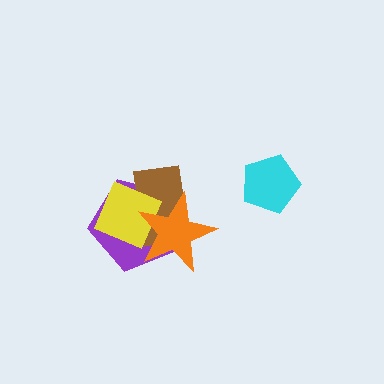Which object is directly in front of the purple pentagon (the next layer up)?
The brown rectangle is directly in front of the purple pentagon.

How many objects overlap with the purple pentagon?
3 objects overlap with the purple pentagon.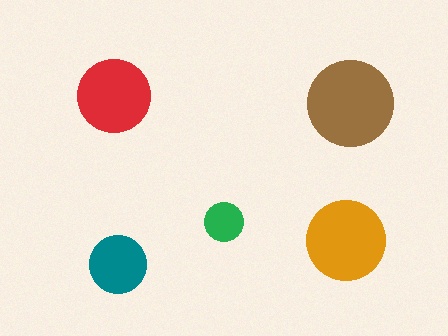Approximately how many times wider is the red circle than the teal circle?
About 1.5 times wider.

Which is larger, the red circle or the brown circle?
The brown one.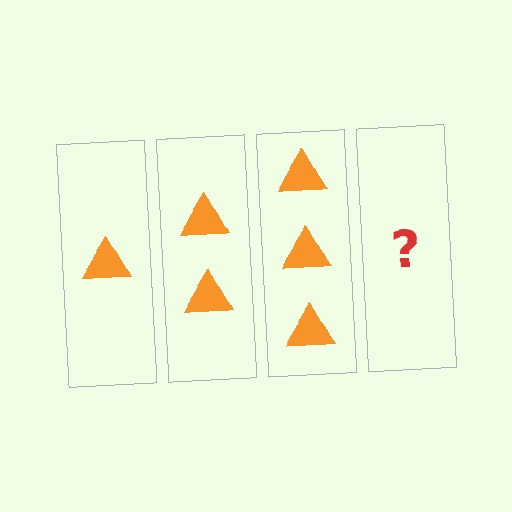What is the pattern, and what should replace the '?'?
The pattern is that each step adds one more triangle. The '?' should be 4 triangles.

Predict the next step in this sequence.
The next step is 4 triangles.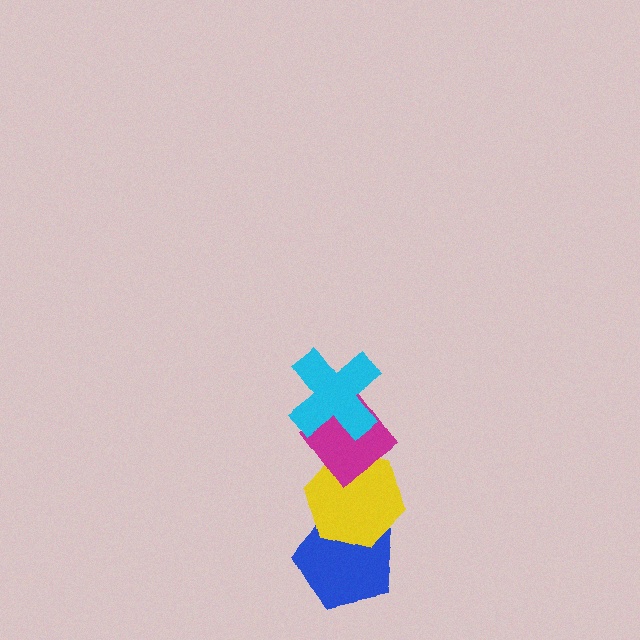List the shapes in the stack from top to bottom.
From top to bottom: the cyan cross, the magenta diamond, the yellow hexagon, the blue pentagon.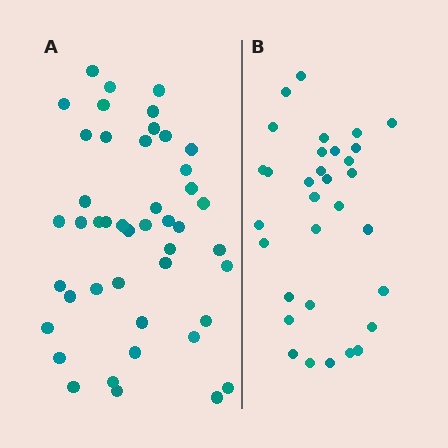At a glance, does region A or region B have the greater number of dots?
Region A (the left region) has more dots.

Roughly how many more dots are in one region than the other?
Region A has approximately 15 more dots than region B.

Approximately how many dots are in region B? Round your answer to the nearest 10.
About 30 dots. (The exact count is 32, which rounds to 30.)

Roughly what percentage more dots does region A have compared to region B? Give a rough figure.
About 40% more.